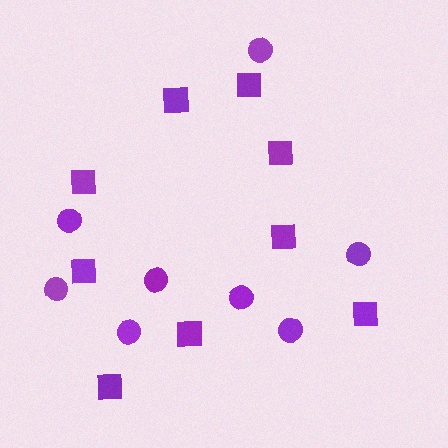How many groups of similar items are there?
There are 2 groups: one group of squares (9) and one group of circles (8).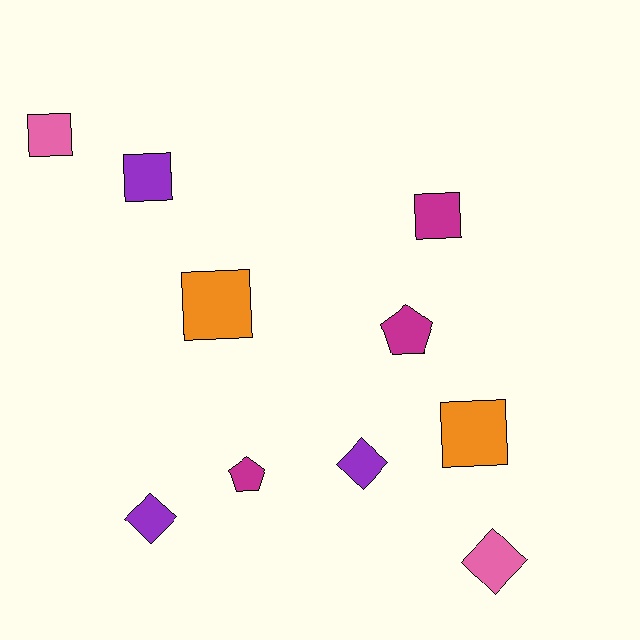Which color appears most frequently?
Magenta, with 3 objects.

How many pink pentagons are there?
There are no pink pentagons.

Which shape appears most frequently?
Square, with 5 objects.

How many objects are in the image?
There are 10 objects.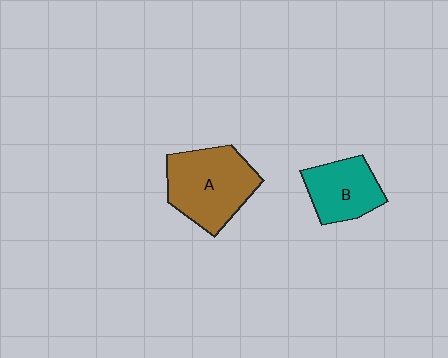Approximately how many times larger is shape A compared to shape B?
Approximately 1.5 times.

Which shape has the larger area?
Shape A (brown).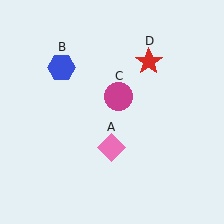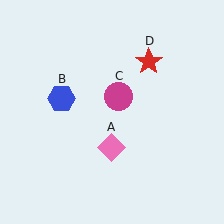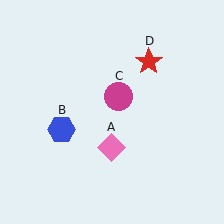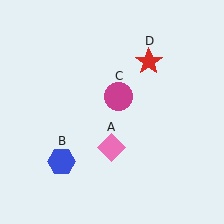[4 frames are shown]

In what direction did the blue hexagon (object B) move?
The blue hexagon (object B) moved down.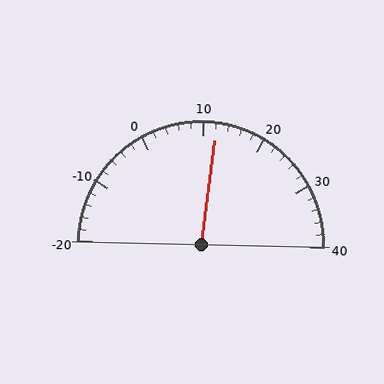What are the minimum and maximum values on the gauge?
The gauge ranges from -20 to 40.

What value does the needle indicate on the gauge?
The needle indicates approximately 12.